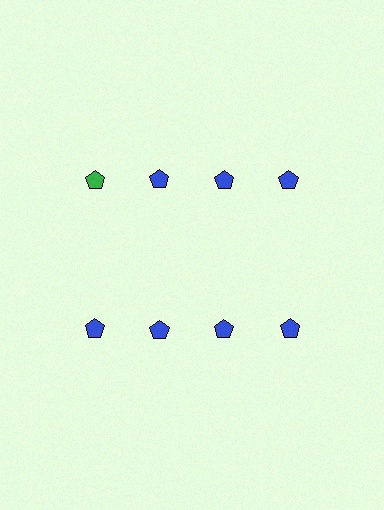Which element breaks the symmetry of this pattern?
The green pentagon in the top row, leftmost column breaks the symmetry. All other shapes are blue pentagons.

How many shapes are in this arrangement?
There are 8 shapes arranged in a grid pattern.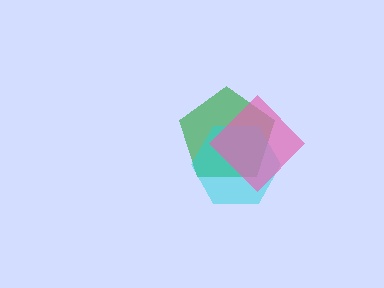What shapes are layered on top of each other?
The layered shapes are: a green pentagon, a cyan hexagon, a pink diamond.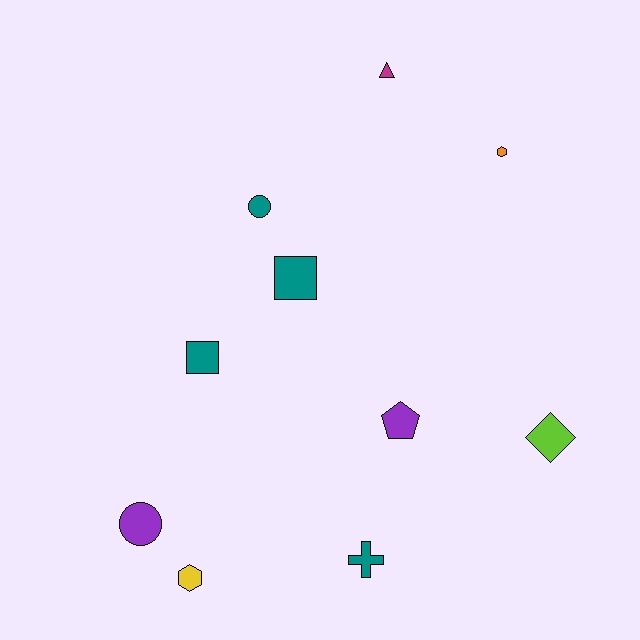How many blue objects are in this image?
There are no blue objects.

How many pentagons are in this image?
There is 1 pentagon.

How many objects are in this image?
There are 10 objects.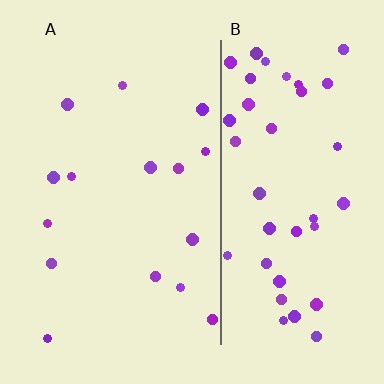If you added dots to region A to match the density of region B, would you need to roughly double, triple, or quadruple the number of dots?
Approximately triple.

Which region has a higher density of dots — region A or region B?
B (the right).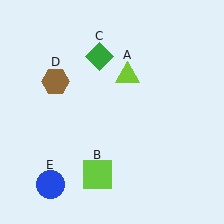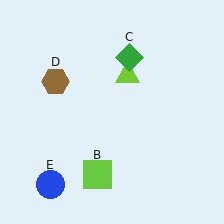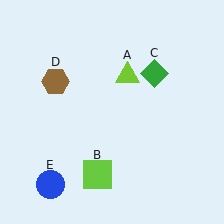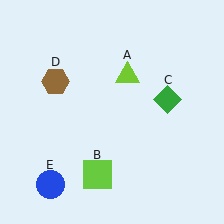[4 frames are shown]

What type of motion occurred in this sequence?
The green diamond (object C) rotated clockwise around the center of the scene.